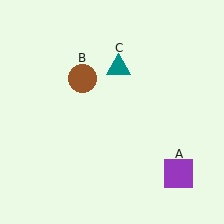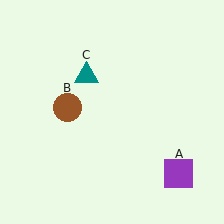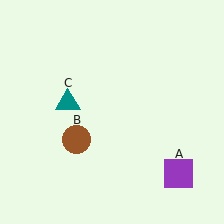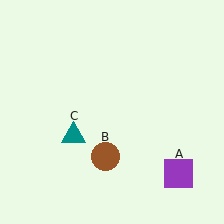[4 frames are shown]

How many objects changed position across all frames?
2 objects changed position: brown circle (object B), teal triangle (object C).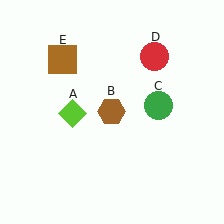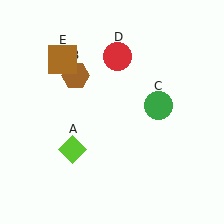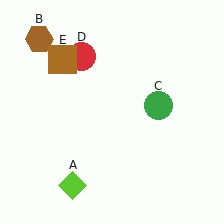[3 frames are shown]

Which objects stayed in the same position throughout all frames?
Green circle (object C) and brown square (object E) remained stationary.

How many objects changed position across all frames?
3 objects changed position: lime diamond (object A), brown hexagon (object B), red circle (object D).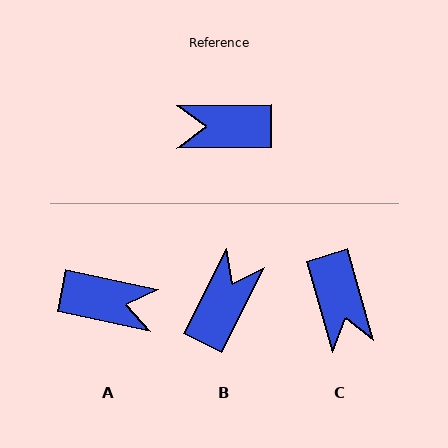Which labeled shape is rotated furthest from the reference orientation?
A, about 167 degrees away.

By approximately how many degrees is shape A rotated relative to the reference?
Approximately 167 degrees counter-clockwise.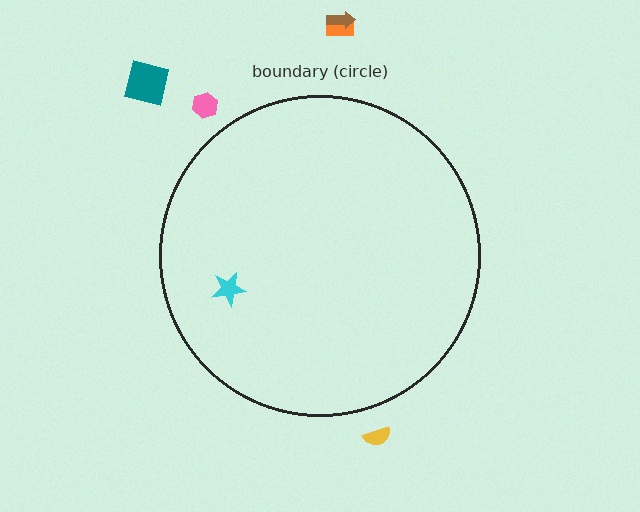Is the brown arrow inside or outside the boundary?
Outside.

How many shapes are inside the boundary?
1 inside, 5 outside.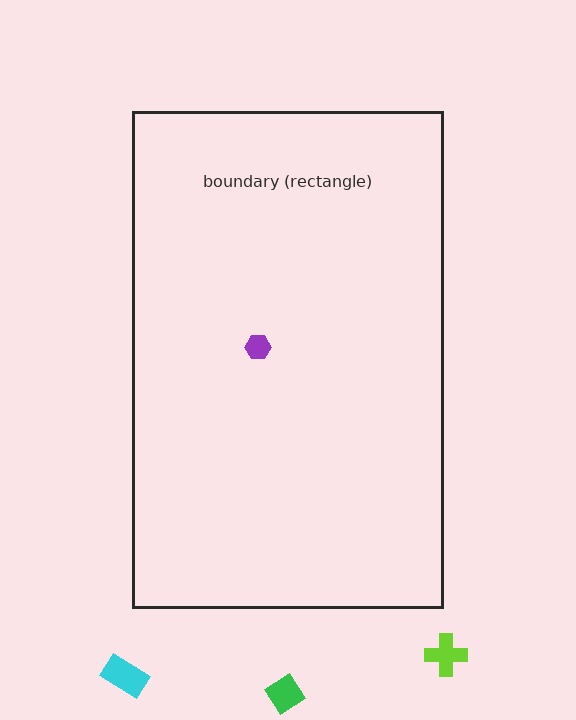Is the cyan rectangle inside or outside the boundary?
Outside.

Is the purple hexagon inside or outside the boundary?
Inside.